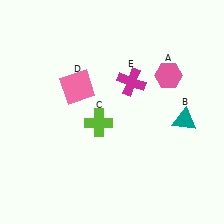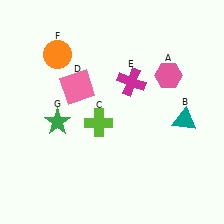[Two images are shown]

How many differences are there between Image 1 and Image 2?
There are 2 differences between the two images.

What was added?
An orange circle (F), a green star (G) were added in Image 2.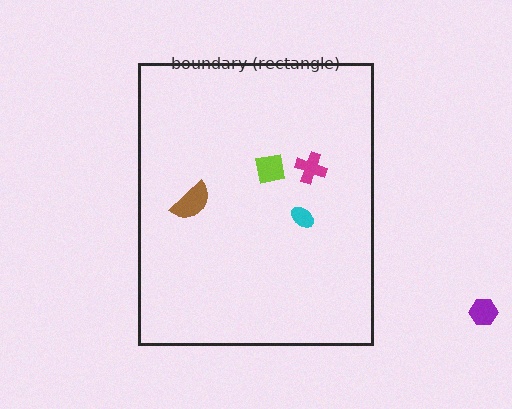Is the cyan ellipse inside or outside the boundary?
Inside.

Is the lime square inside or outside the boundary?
Inside.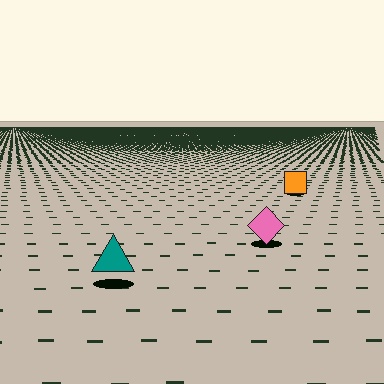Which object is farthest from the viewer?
The orange square is farthest from the viewer. It appears smaller and the ground texture around it is denser.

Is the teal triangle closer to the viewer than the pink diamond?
Yes. The teal triangle is closer — you can tell from the texture gradient: the ground texture is coarser near it.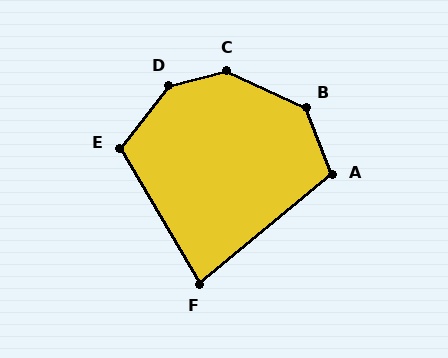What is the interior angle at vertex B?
Approximately 137 degrees (obtuse).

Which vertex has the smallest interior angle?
F, at approximately 81 degrees.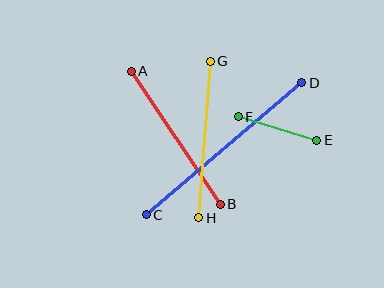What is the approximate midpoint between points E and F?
The midpoint is at approximately (278, 129) pixels.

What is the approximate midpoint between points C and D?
The midpoint is at approximately (224, 149) pixels.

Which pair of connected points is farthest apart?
Points C and D are farthest apart.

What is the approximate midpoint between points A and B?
The midpoint is at approximately (176, 138) pixels.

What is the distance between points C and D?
The distance is approximately 204 pixels.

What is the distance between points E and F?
The distance is approximately 81 pixels.